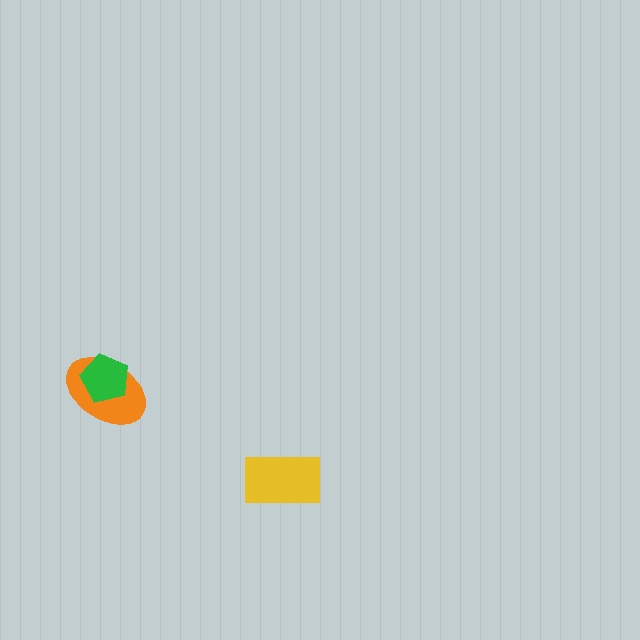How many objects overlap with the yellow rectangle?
0 objects overlap with the yellow rectangle.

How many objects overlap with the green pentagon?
1 object overlaps with the green pentagon.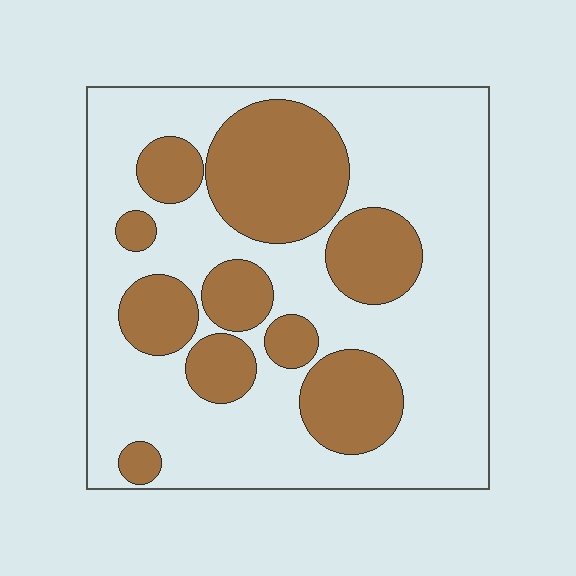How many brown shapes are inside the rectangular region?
10.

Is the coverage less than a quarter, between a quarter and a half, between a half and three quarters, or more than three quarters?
Between a quarter and a half.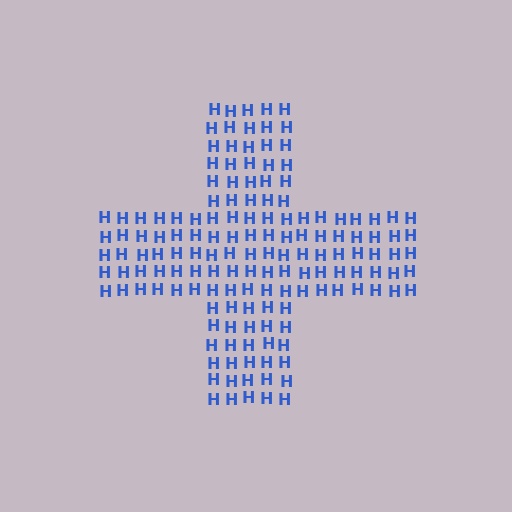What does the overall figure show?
The overall figure shows a cross.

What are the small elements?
The small elements are letter H's.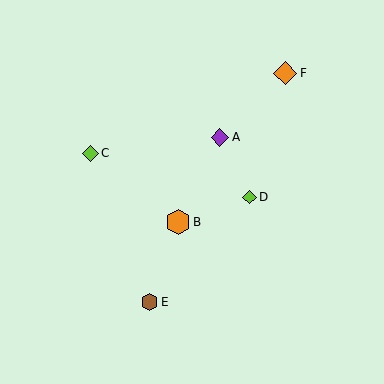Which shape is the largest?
The orange hexagon (labeled B) is the largest.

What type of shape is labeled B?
Shape B is an orange hexagon.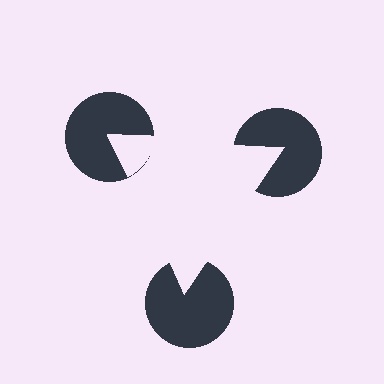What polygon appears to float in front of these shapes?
An illusory triangle — its edges are inferred from the aligned wedge cuts in the pac-man discs, not physically drawn.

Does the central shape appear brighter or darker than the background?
It typically appears slightly brighter than the background, even though no actual brightness change is drawn.